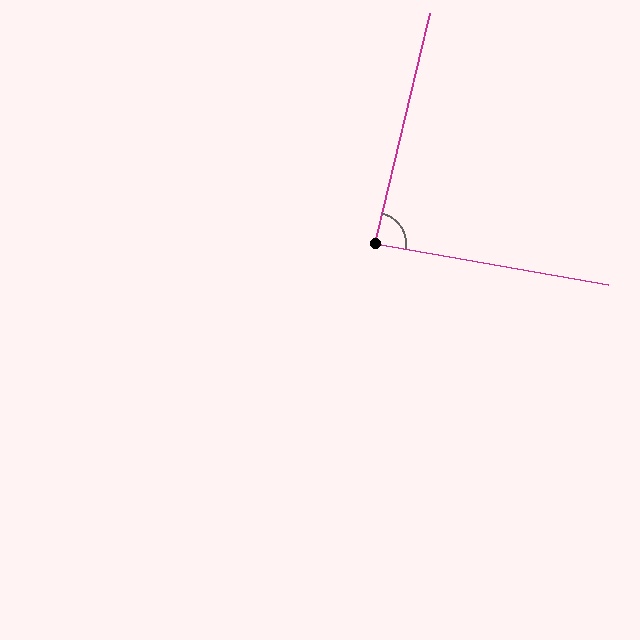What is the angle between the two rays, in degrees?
Approximately 87 degrees.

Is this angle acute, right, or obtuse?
It is approximately a right angle.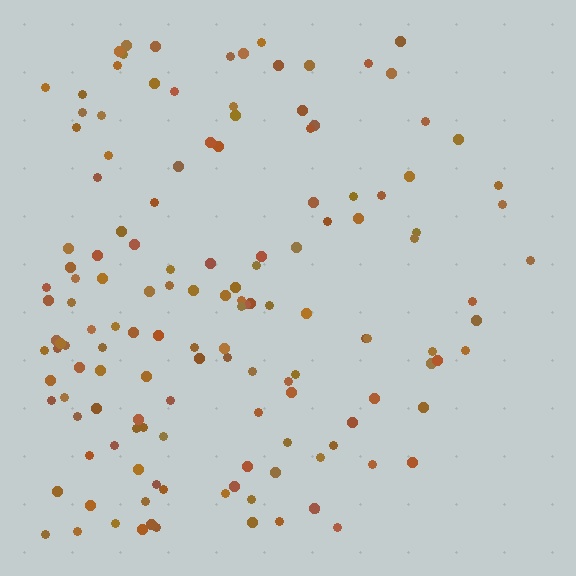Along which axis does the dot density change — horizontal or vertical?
Horizontal.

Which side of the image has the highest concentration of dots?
The left.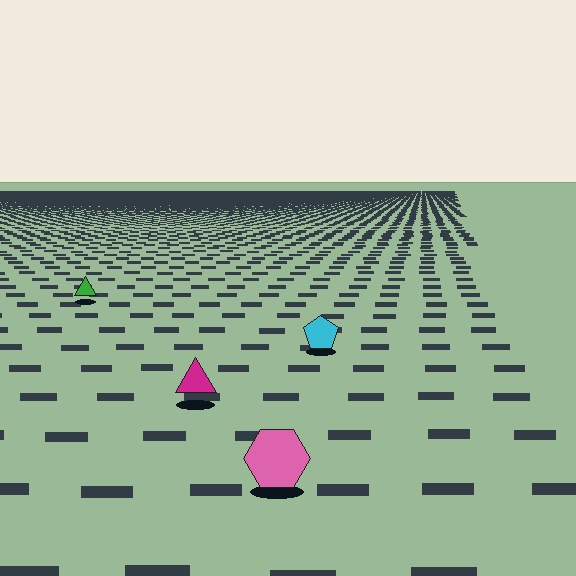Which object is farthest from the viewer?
The green triangle is farthest from the viewer. It appears smaller and the ground texture around it is denser.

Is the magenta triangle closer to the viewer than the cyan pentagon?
Yes. The magenta triangle is closer — you can tell from the texture gradient: the ground texture is coarser near it.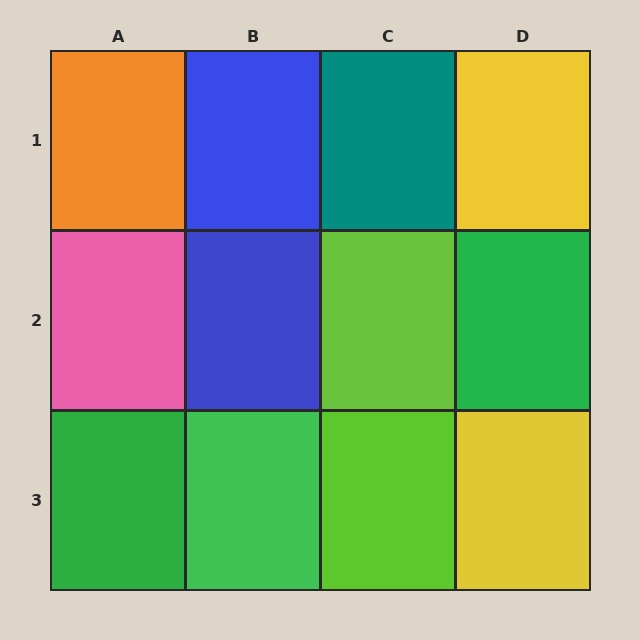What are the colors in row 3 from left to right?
Green, green, lime, yellow.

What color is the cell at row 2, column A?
Pink.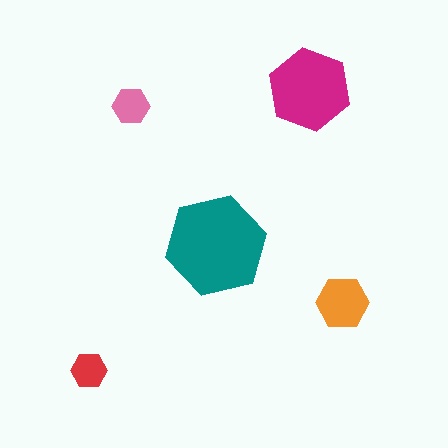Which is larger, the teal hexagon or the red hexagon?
The teal one.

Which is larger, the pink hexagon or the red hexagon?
The pink one.